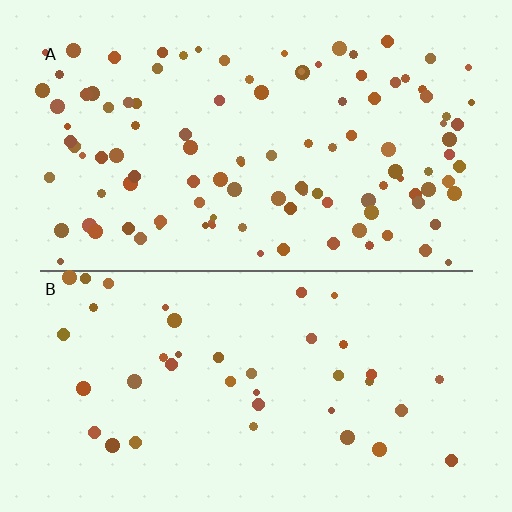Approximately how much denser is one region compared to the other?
Approximately 2.7× — region A over region B.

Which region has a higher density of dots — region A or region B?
A (the top).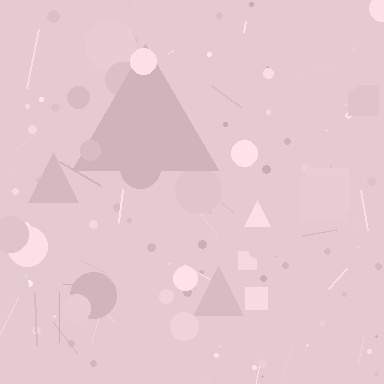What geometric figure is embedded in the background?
A triangle is embedded in the background.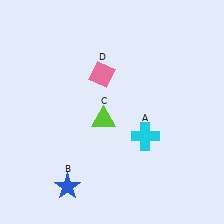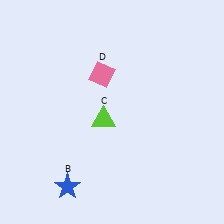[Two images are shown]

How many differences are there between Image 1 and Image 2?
There is 1 difference between the two images.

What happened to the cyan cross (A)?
The cyan cross (A) was removed in Image 2. It was in the bottom-right area of Image 1.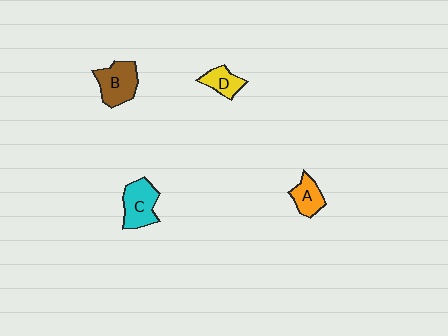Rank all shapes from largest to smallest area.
From largest to smallest: B (brown), C (cyan), A (orange), D (yellow).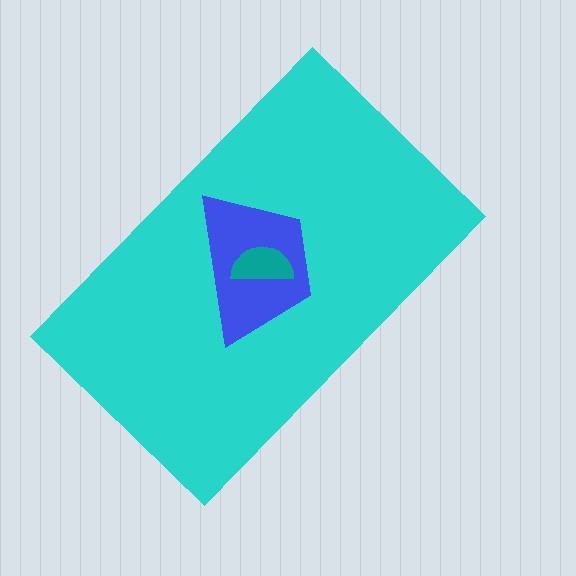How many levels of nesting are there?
3.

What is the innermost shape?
The teal semicircle.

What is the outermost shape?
The cyan rectangle.